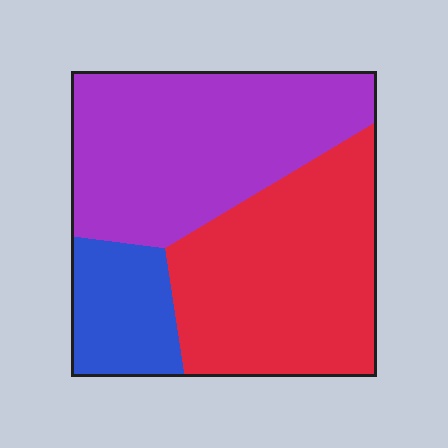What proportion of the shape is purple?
Purple takes up about two fifths (2/5) of the shape.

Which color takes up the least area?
Blue, at roughly 15%.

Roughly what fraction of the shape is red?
Red covers around 40% of the shape.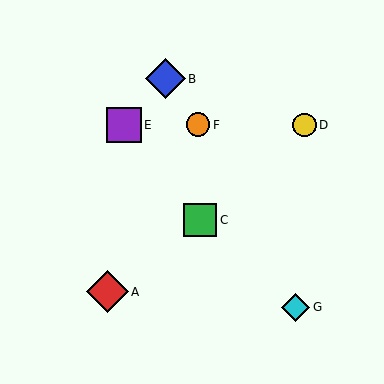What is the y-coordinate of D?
Object D is at y≈125.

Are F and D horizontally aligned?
Yes, both are at y≈125.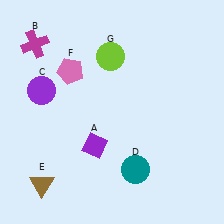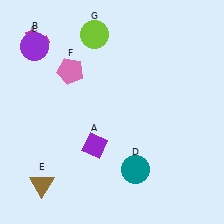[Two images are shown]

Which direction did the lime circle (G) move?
The lime circle (G) moved up.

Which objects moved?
The objects that moved are: the purple circle (C), the lime circle (G).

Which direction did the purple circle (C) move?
The purple circle (C) moved up.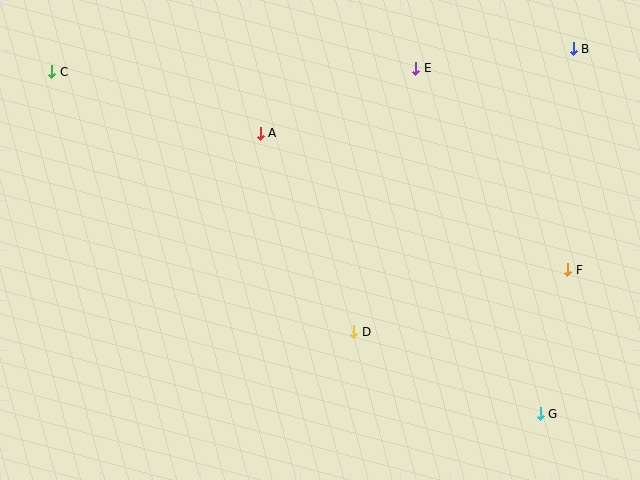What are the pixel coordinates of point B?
Point B is at (573, 49).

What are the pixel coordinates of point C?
Point C is at (52, 72).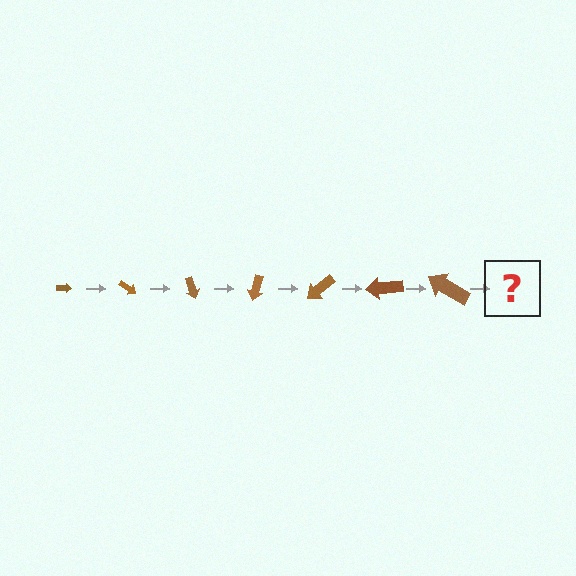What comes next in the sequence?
The next element should be an arrow, larger than the previous one and rotated 245 degrees from the start.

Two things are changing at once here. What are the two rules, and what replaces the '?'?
The two rules are that the arrow grows larger each step and it rotates 35 degrees each step. The '?' should be an arrow, larger than the previous one and rotated 245 degrees from the start.